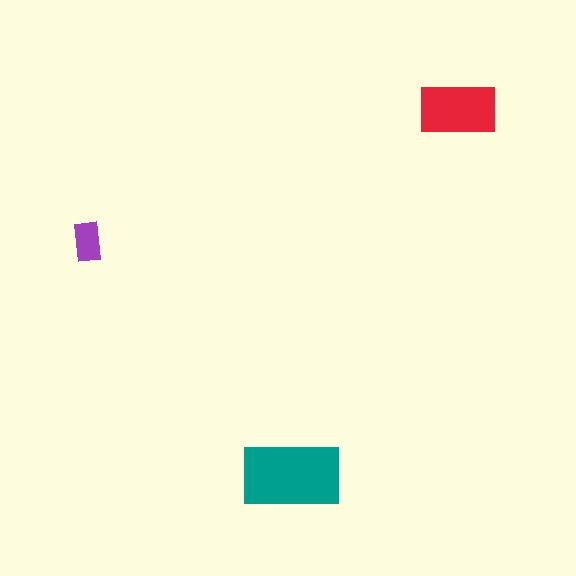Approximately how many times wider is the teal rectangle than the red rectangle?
About 1.5 times wider.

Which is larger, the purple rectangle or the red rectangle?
The red one.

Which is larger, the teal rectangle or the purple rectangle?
The teal one.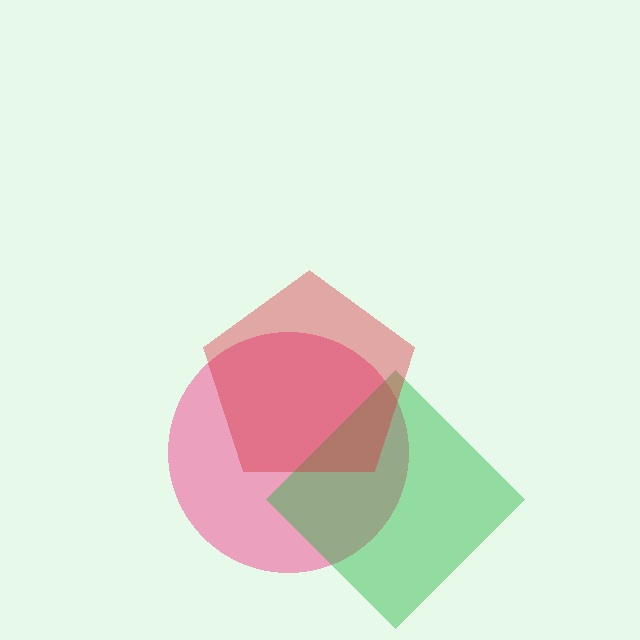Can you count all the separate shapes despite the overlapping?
Yes, there are 3 separate shapes.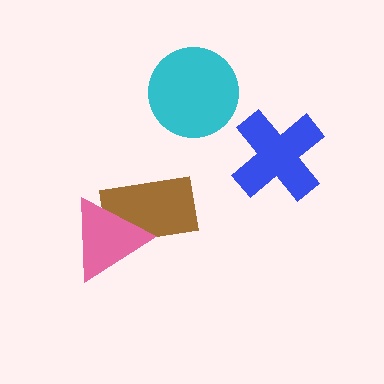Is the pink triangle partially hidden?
No, no other shape covers it.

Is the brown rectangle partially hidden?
Yes, it is partially covered by another shape.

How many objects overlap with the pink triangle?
1 object overlaps with the pink triangle.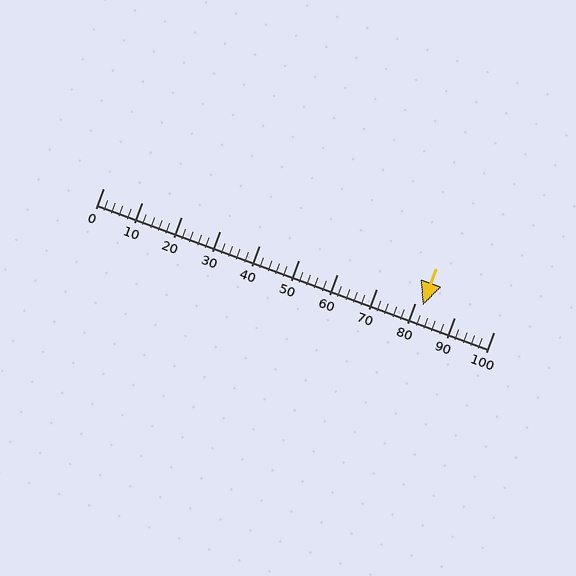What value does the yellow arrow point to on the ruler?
The yellow arrow points to approximately 82.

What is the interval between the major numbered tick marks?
The major tick marks are spaced 10 units apart.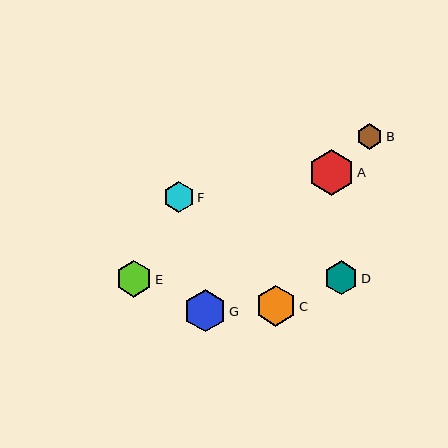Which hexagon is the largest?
Hexagon A is the largest with a size of approximately 45 pixels.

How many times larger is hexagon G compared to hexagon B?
Hexagon G is approximately 1.6 times the size of hexagon B.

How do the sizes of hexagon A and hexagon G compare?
Hexagon A and hexagon G are approximately the same size.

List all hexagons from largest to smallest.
From largest to smallest: A, G, C, E, D, F, B.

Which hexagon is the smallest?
Hexagon B is the smallest with a size of approximately 26 pixels.